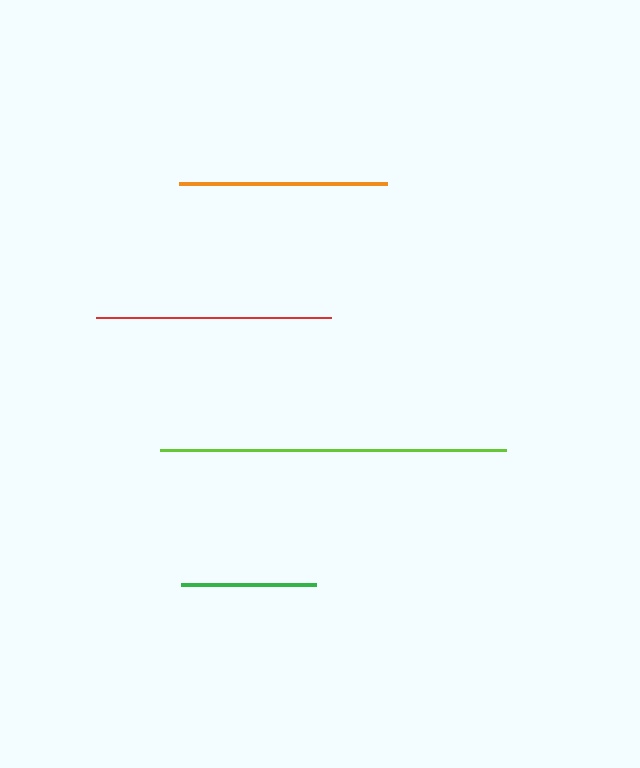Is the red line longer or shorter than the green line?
The red line is longer than the green line.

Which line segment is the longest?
The lime line is the longest at approximately 346 pixels.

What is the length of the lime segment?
The lime segment is approximately 346 pixels long.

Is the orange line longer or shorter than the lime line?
The lime line is longer than the orange line.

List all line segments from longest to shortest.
From longest to shortest: lime, red, orange, green.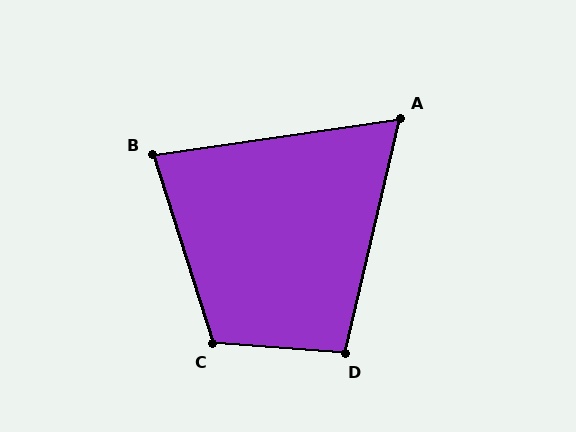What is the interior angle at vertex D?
Approximately 99 degrees (obtuse).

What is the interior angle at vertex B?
Approximately 81 degrees (acute).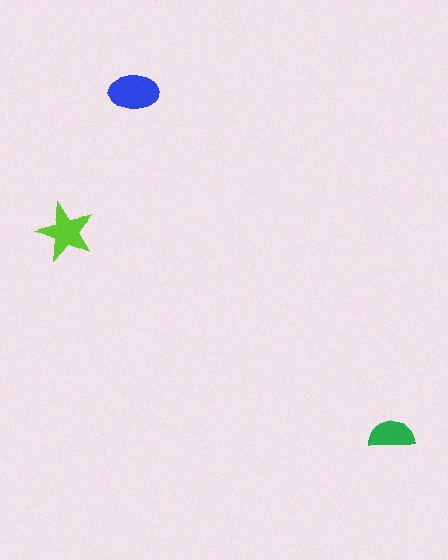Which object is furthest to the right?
The green semicircle is rightmost.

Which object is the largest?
The blue ellipse.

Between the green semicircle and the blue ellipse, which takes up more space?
The blue ellipse.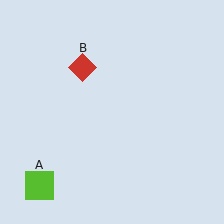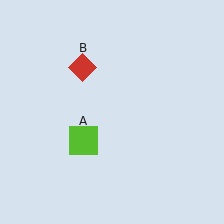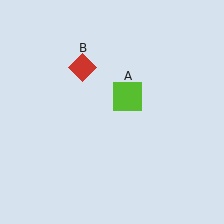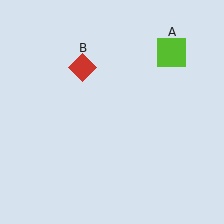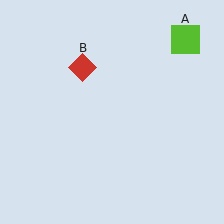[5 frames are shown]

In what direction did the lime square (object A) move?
The lime square (object A) moved up and to the right.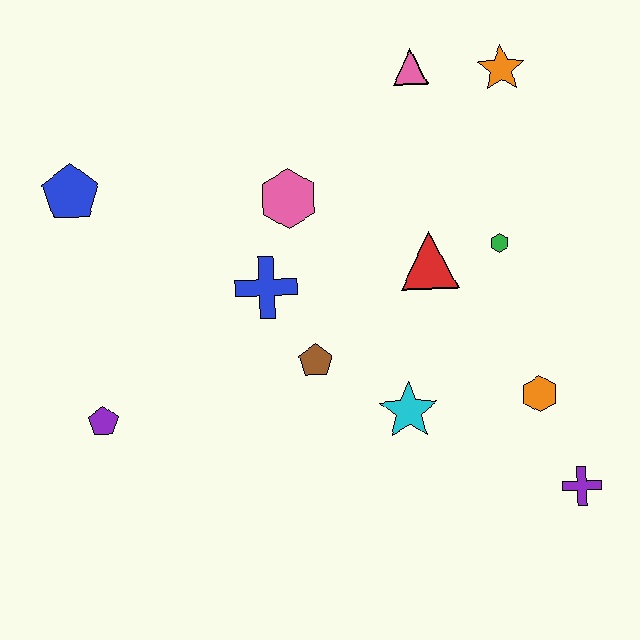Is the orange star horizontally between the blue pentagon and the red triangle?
No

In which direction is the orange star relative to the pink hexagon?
The orange star is to the right of the pink hexagon.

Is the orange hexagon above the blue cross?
No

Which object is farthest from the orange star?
The purple pentagon is farthest from the orange star.